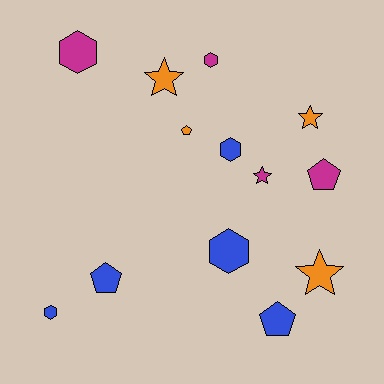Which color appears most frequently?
Blue, with 5 objects.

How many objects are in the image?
There are 13 objects.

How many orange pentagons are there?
There is 1 orange pentagon.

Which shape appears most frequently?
Hexagon, with 5 objects.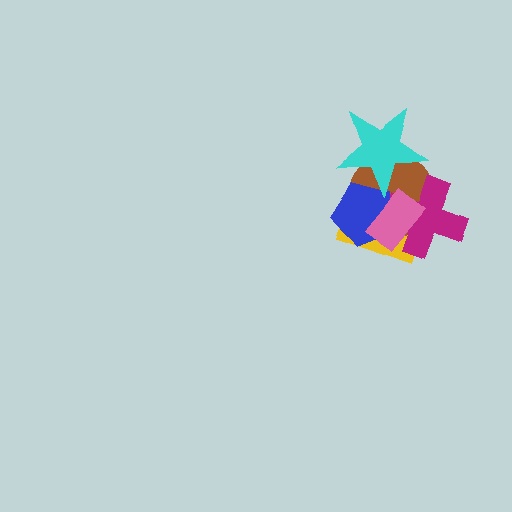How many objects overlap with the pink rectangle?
4 objects overlap with the pink rectangle.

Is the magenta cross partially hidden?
Yes, it is partially covered by another shape.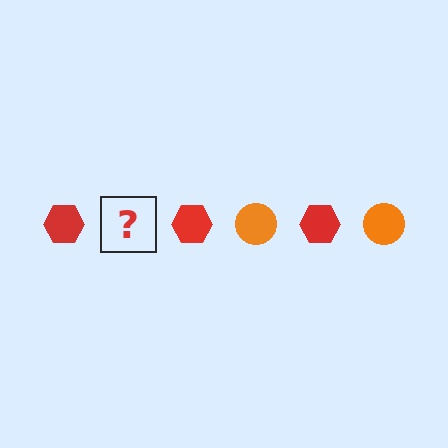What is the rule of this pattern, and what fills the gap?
The rule is that the pattern alternates between red hexagon and orange circle. The gap should be filled with an orange circle.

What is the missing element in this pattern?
The missing element is an orange circle.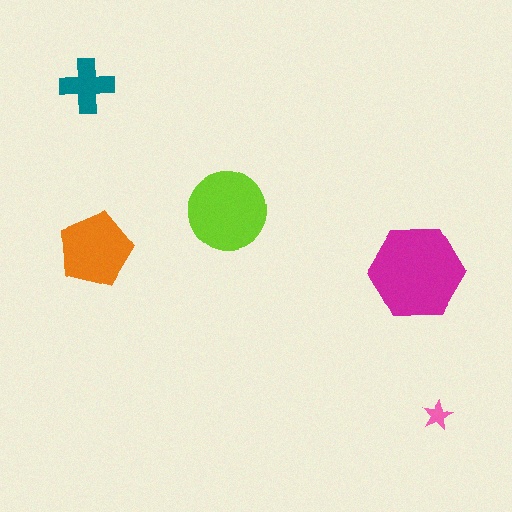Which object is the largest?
The magenta hexagon.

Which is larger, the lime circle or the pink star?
The lime circle.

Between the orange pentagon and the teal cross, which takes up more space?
The orange pentagon.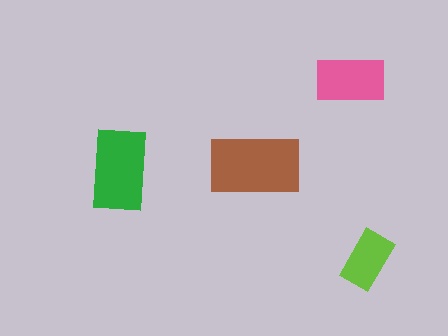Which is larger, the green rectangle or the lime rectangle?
The green one.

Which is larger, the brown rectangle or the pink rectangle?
The brown one.